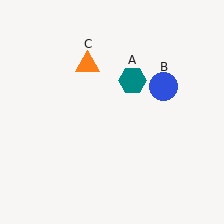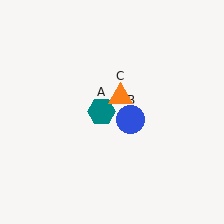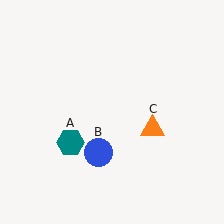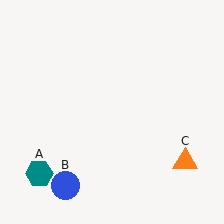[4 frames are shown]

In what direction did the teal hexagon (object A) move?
The teal hexagon (object A) moved down and to the left.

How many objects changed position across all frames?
3 objects changed position: teal hexagon (object A), blue circle (object B), orange triangle (object C).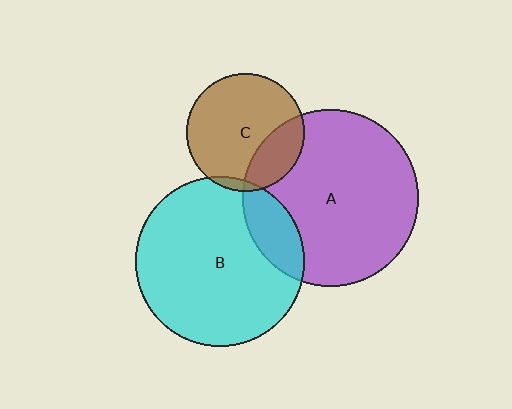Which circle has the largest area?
Circle A (purple).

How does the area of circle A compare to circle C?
Approximately 2.2 times.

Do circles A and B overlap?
Yes.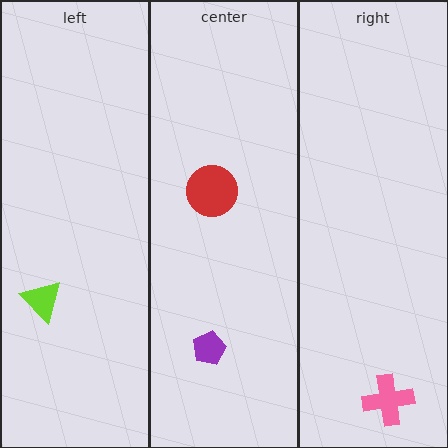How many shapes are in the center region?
2.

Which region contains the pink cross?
The right region.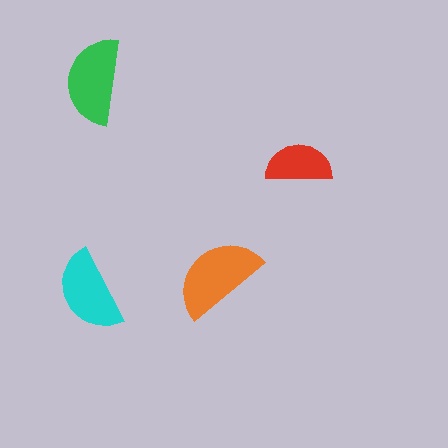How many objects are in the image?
There are 4 objects in the image.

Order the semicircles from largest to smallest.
the orange one, the green one, the cyan one, the red one.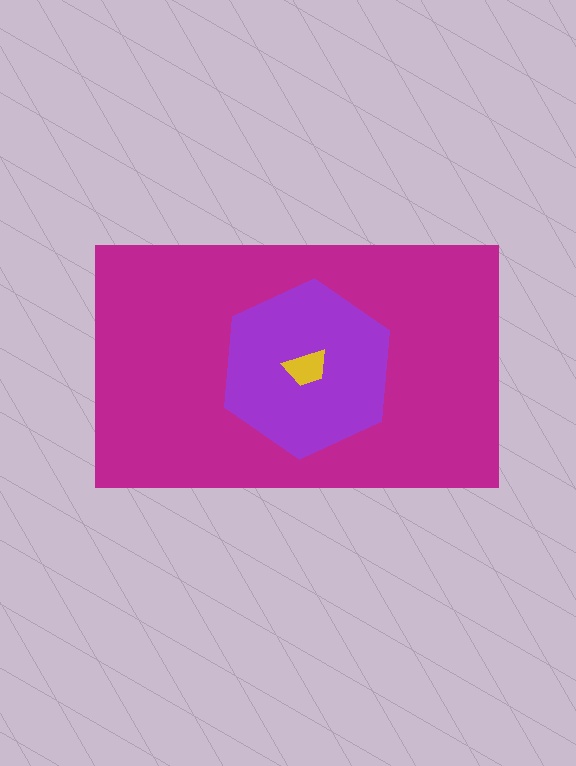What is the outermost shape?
The magenta rectangle.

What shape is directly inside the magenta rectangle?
The purple hexagon.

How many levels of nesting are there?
3.